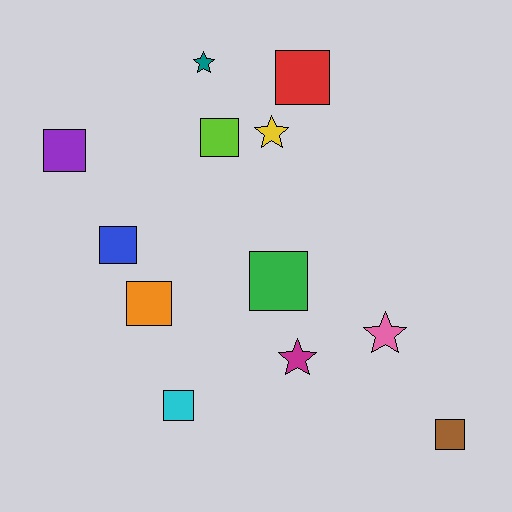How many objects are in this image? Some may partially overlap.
There are 12 objects.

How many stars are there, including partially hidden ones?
There are 4 stars.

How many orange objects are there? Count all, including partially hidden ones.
There is 1 orange object.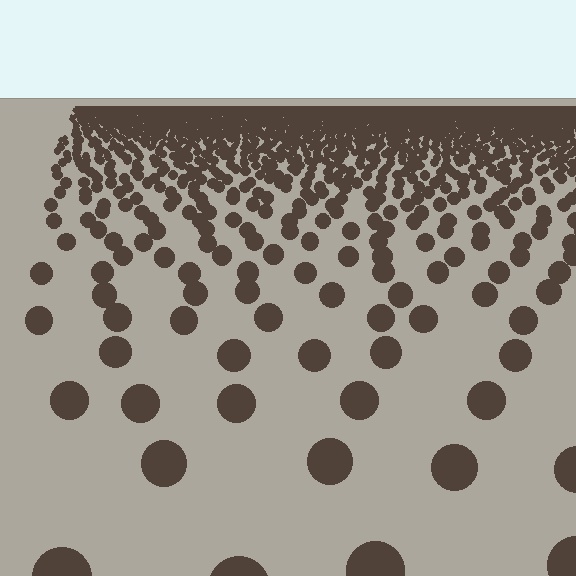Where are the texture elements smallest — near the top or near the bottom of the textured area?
Near the top.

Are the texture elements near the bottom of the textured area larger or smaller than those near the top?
Larger. Near the bottom, elements are closer to the viewer and appear at a bigger on-screen size.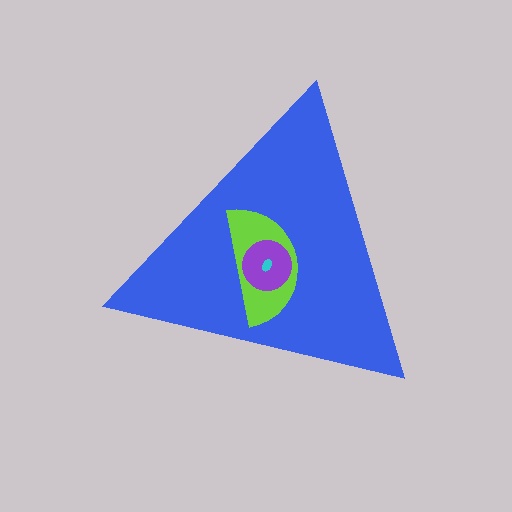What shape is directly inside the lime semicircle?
The purple circle.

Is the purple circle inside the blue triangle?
Yes.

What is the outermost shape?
The blue triangle.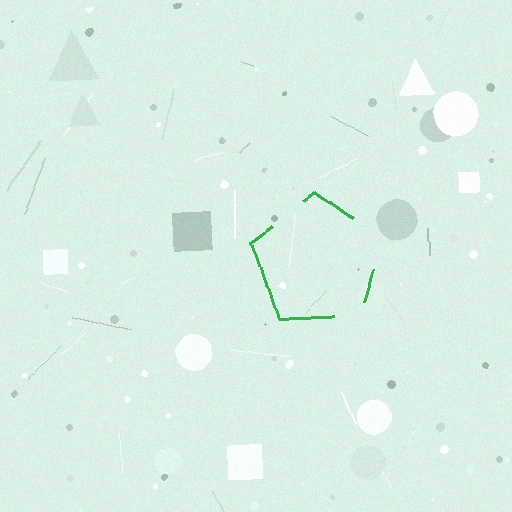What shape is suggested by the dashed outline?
The dashed outline suggests a pentagon.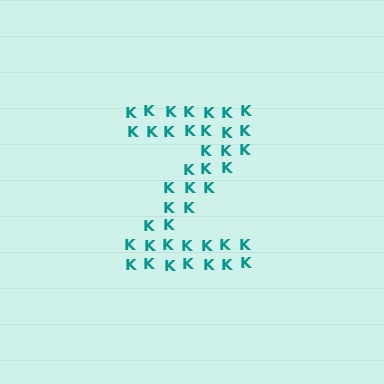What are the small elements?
The small elements are letter K's.